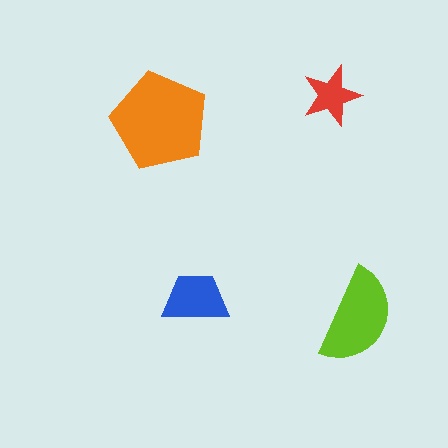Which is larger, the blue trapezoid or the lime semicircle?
The lime semicircle.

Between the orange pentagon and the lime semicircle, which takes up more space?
The orange pentagon.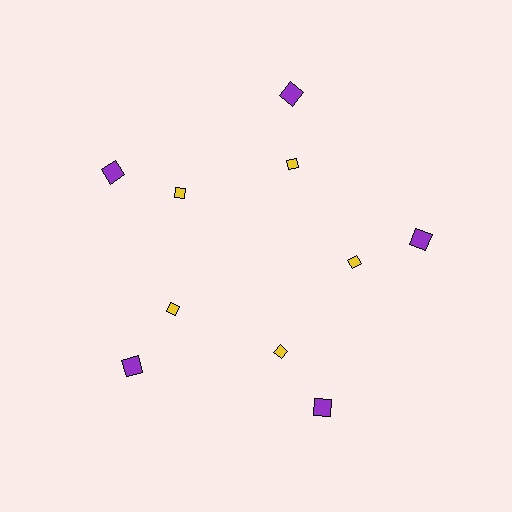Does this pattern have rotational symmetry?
Yes, this pattern has 5-fold rotational symmetry. It looks the same after rotating 72 degrees around the center.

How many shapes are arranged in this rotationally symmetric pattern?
There are 10 shapes, arranged in 5 groups of 2.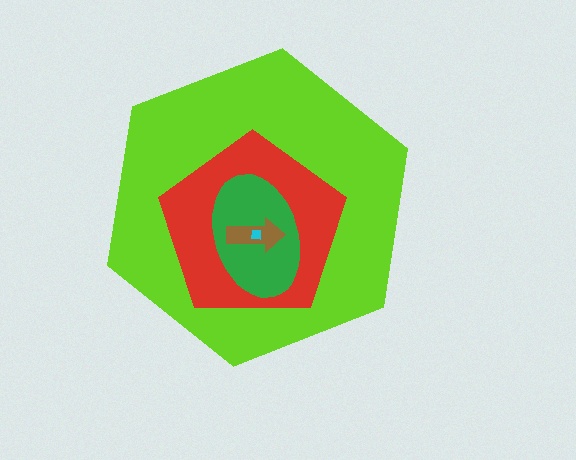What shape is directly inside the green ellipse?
The brown arrow.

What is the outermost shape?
The lime hexagon.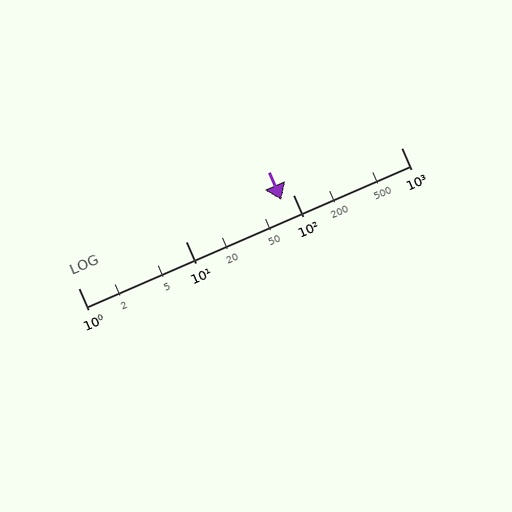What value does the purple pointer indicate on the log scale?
The pointer indicates approximately 77.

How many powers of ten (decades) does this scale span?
The scale spans 3 decades, from 1 to 1000.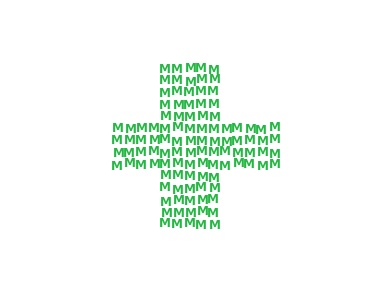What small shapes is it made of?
It is made of small letter M's.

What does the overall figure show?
The overall figure shows a cross.